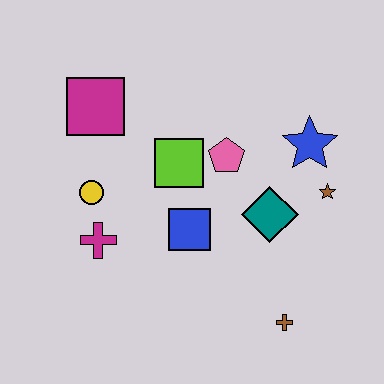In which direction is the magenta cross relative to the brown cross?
The magenta cross is to the left of the brown cross.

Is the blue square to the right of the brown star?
No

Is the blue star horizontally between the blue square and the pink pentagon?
No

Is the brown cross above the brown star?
No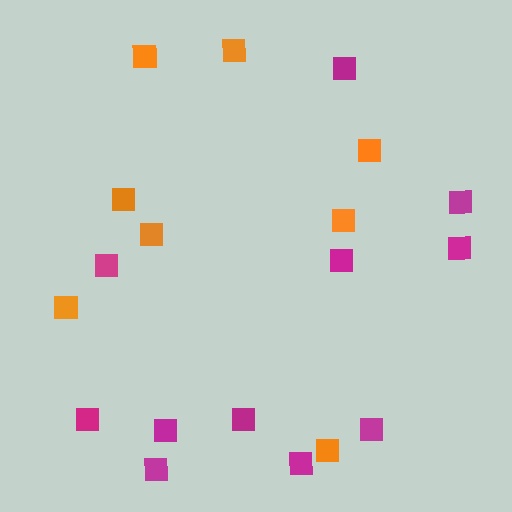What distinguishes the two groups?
There are 2 groups: one group of magenta squares (11) and one group of orange squares (8).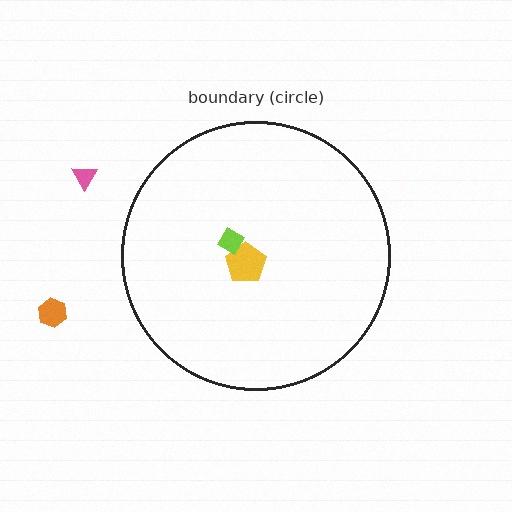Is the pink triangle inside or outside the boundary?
Outside.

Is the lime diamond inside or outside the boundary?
Inside.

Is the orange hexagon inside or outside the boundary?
Outside.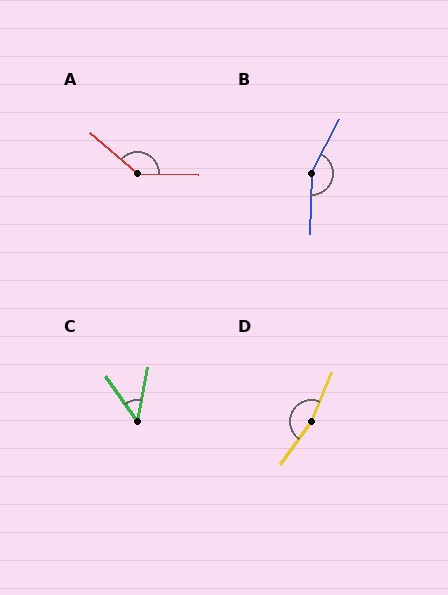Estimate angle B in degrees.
Approximately 154 degrees.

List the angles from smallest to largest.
C (46°), A (140°), B (154°), D (167°).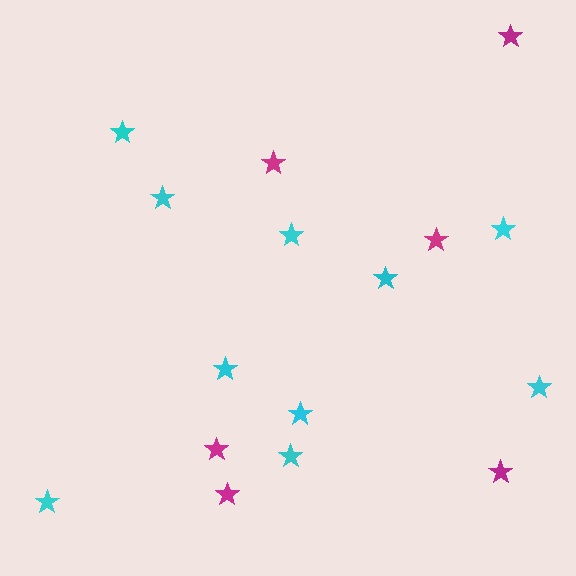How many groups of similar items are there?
There are 2 groups: one group of magenta stars (6) and one group of cyan stars (10).